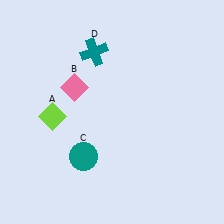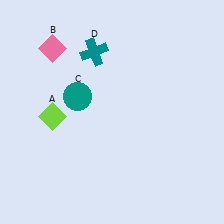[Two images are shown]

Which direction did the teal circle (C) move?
The teal circle (C) moved up.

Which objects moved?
The objects that moved are: the pink diamond (B), the teal circle (C).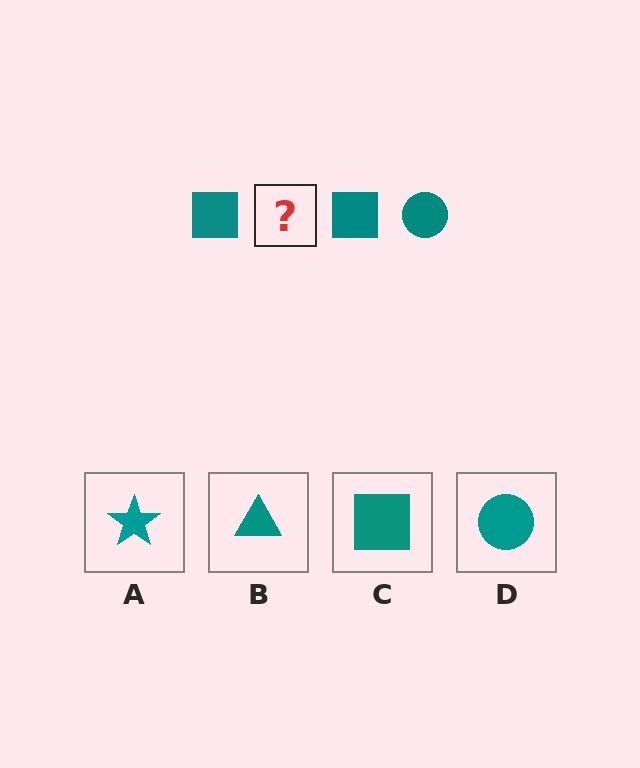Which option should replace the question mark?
Option D.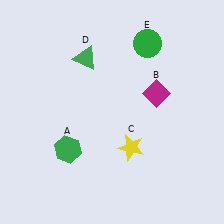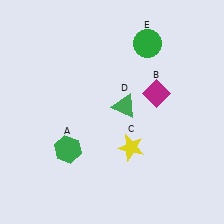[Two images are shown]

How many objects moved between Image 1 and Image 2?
1 object moved between the two images.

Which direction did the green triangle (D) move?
The green triangle (D) moved down.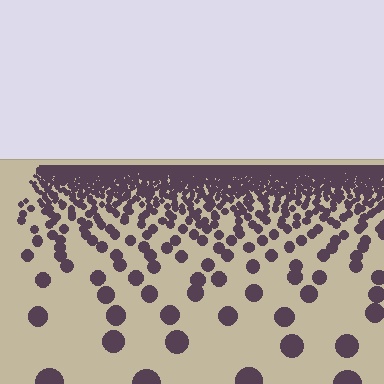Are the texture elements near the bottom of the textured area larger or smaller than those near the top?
Larger. Near the bottom, elements are closer to the viewer and appear at a bigger on-screen size.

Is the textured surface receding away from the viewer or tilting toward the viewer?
The surface is receding away from the viewer. Texture elements get smaller and denser toward the top.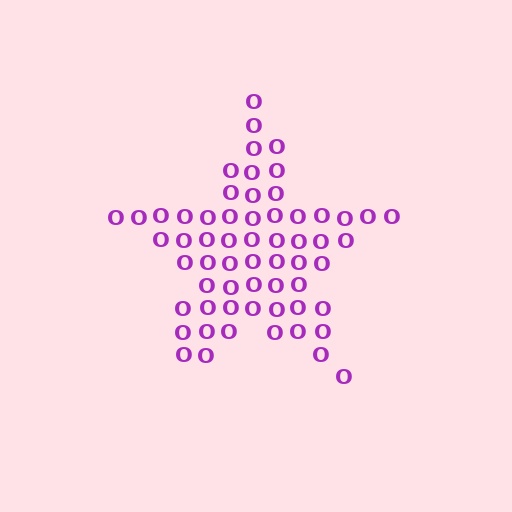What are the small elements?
The small elements are letter O's.